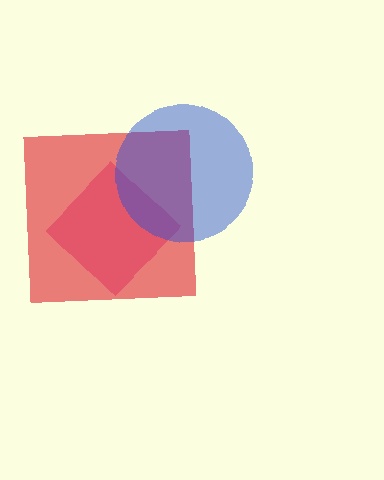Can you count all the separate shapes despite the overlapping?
Yes, there are 3 separate shapes.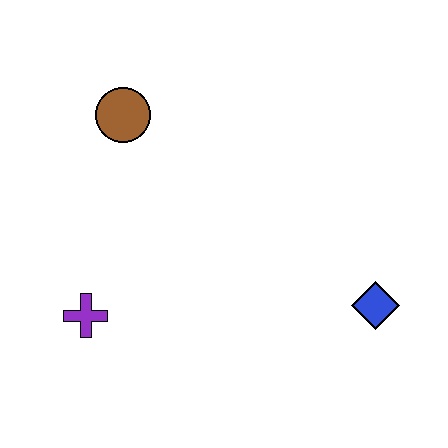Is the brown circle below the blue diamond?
No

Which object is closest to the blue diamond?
The purple cross is closest to the blue diamond.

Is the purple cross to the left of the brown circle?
Yes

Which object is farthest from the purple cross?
The blue diamond is farthest from the purple cross.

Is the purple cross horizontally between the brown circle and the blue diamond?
No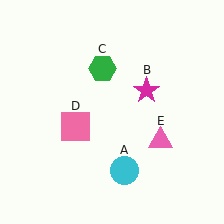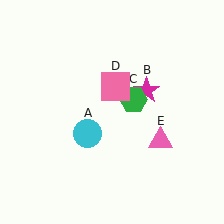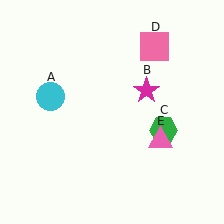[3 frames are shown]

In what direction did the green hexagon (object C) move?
The green hexagon (object C) moved down and to the right.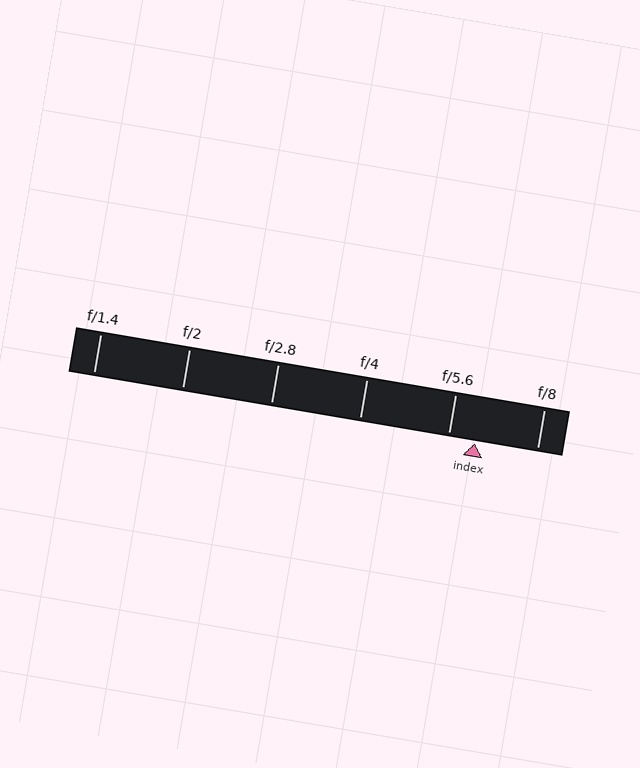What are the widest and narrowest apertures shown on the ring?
The widest aperture shown is f/1.4 and the narrowest is f/8.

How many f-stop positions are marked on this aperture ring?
There are 6 f-stop positions marked.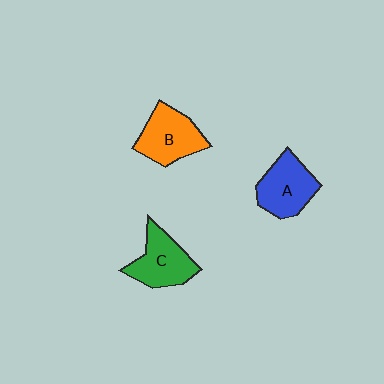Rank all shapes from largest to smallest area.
From largest to smallest: B (orange), A (blue), C (green).